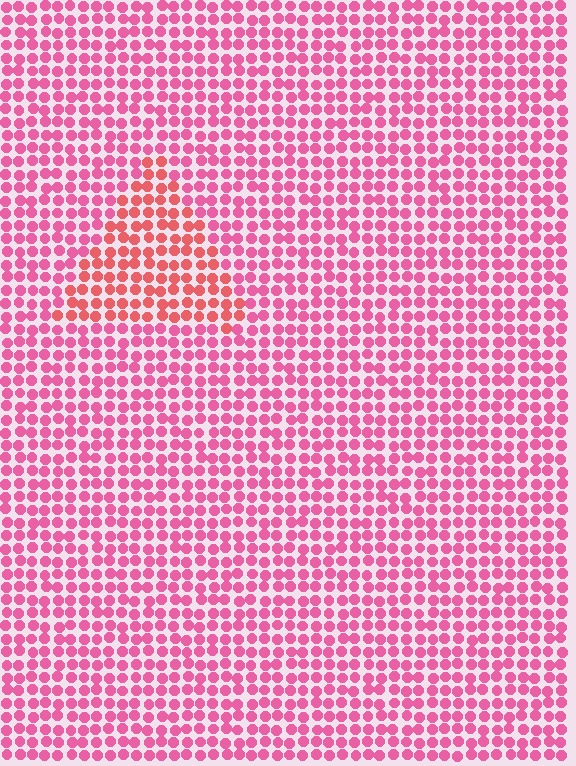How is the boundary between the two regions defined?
The boundary is defined purely by a slight shift in hue (about 27 degrees). Spacing, size, and orientation are identical on both sides.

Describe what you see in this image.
The image is filled with small pink elements in a uniform arrangement. A triangle-shaped region is visible where the elements are tinted to a slightly different hue, forming a subtle color boundary.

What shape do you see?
I see a triangle.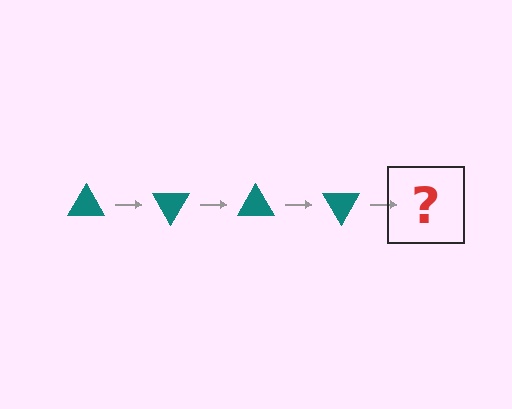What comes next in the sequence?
The next element should be a teal triangle rotated 240 degrees.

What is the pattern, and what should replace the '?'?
The pattern is that the triangle rotates 60 degrees each step. The '?' should be a teal triangle rotated 240 degrees.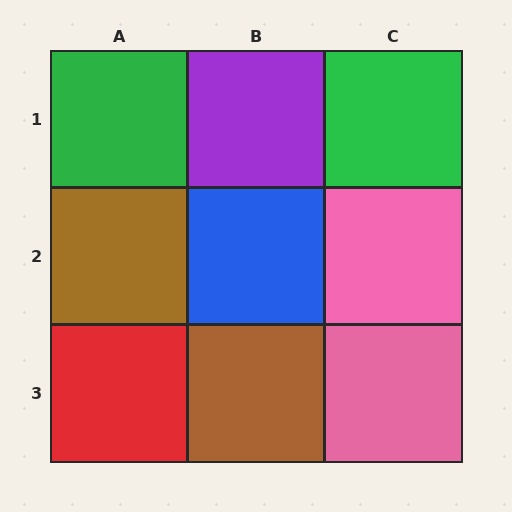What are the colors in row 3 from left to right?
Red, brown, pink.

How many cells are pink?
2 cells are pink.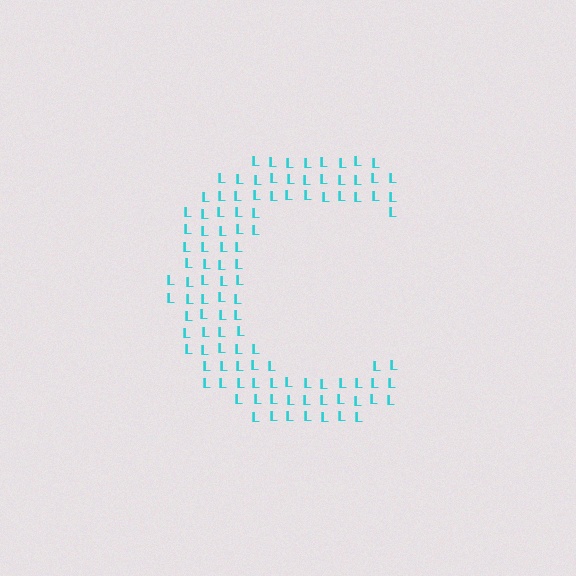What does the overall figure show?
The overall figure shows the letter C.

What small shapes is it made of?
It is made of small letter L's.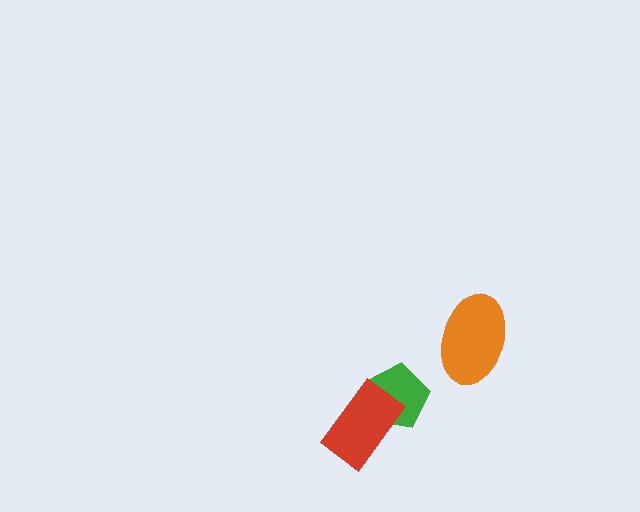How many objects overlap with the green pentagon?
1 object overlaps with the green pentagon.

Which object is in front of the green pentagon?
The red rectangle is in front of the green pentagon.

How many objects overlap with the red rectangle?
1 object overlaps with the red rectangle.